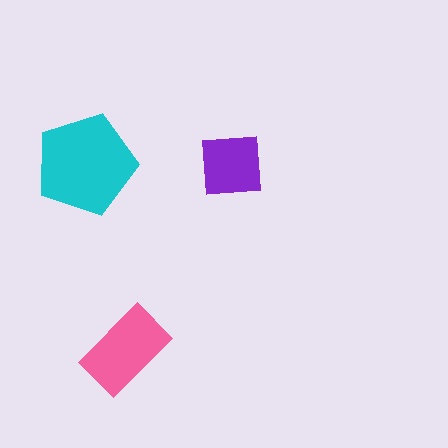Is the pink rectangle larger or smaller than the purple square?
Larger.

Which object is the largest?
The cyan pentagon.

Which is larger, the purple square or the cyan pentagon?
The cyan pentagon.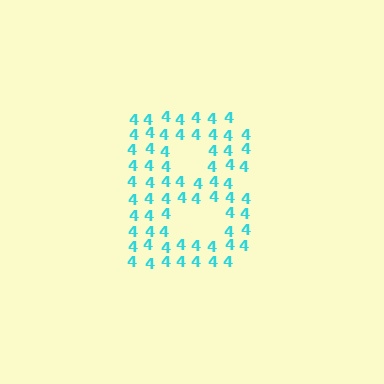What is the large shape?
The large shape is the letter B.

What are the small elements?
The small elements are digit 4's.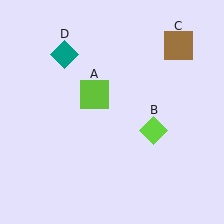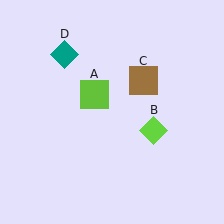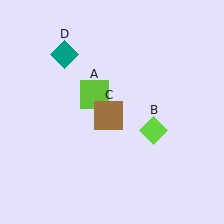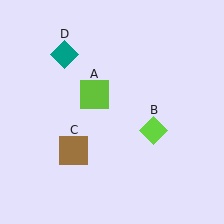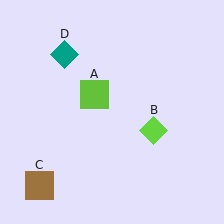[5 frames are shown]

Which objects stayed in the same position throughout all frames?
Lime square (object A) and lime diamond (object B) and teal diamond (object D) remained stationary.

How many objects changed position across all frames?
1 object changed position: brown square (object C).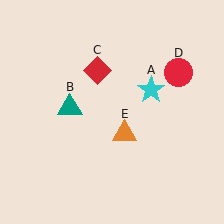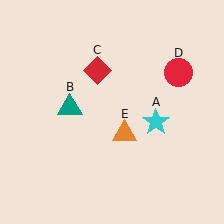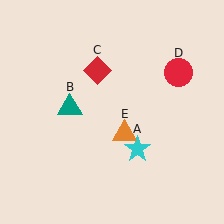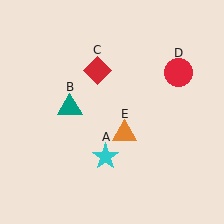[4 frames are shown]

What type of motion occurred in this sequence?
The cyan star (object A) rotated clockwise around the center of the scene.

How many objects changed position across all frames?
1 object changed position: cyan star (object A).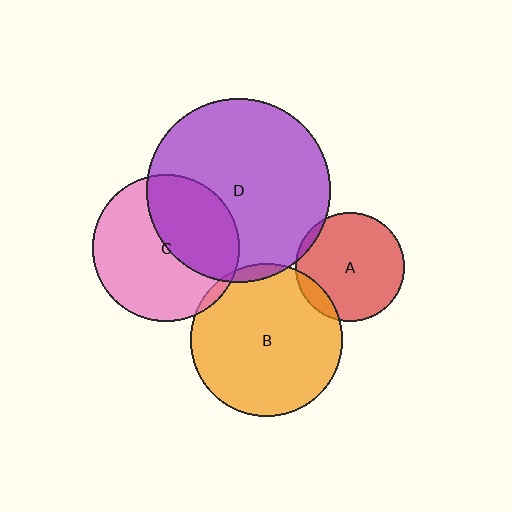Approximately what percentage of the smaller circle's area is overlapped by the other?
Approximately 40%.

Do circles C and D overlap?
Yes.